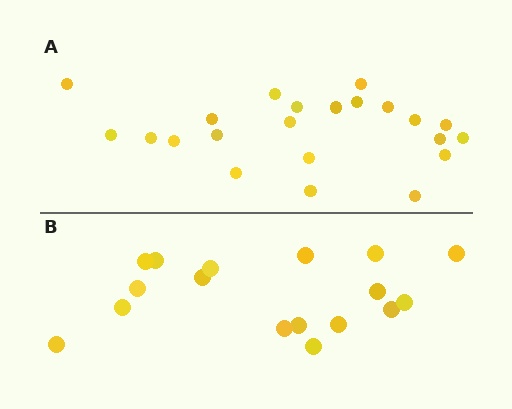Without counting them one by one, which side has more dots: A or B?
Region A (the top region) has more dots.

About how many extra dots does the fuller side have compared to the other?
Region A has about 5 more dots than region B.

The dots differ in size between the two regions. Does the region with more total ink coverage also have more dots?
No. Region B has more total ink coverage because its dots are larger, but region A actually contains more individual dots. Total area can be misleading — the number of items is what matters here.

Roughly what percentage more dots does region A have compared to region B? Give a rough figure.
About 30% more.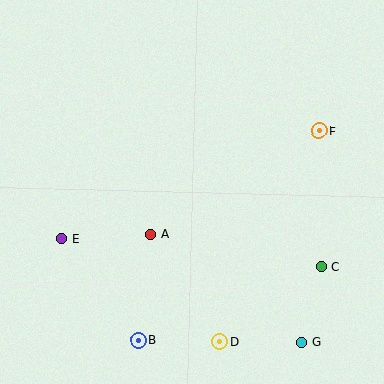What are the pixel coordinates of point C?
Point C is at (321, 267).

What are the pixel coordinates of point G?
Point G is at (302, 342).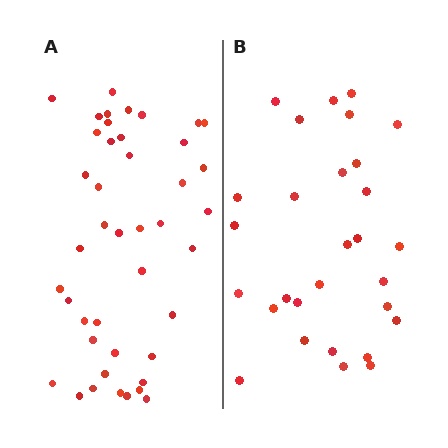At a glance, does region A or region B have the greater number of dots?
Region A (the left region) has more dots.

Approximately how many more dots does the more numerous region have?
Region A has approximately 15 more dots than region B.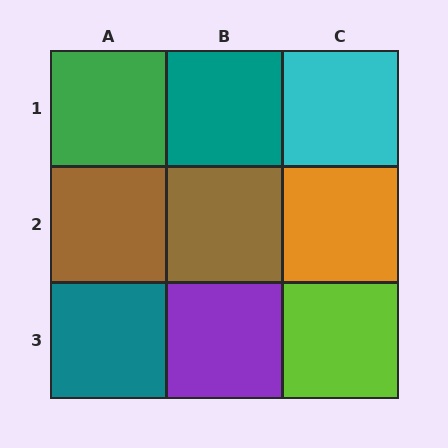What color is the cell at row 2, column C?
Orange.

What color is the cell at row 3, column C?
Lime.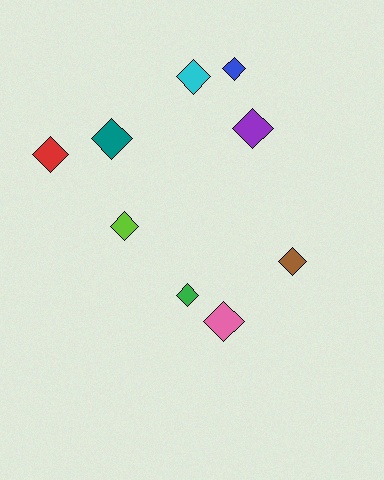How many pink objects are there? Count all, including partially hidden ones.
There is 1 pink object.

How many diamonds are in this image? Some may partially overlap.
There are 9 diamonds.